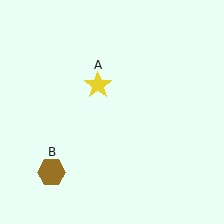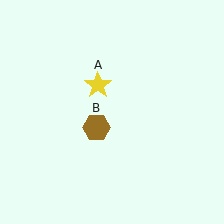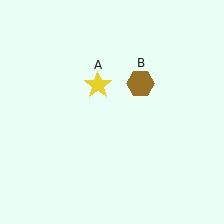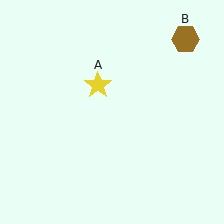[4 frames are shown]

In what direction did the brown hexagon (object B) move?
The brown hexagon (object B) moved up and to the right.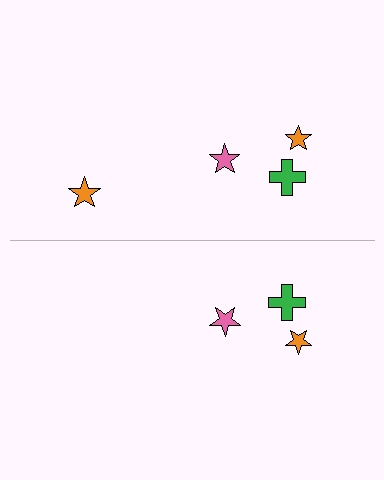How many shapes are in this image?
There are 7 shapes in this image.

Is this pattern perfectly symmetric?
No, the pattern is not perfectly symmetric. A orange star is missing from the bottom side.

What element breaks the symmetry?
A orange star is missing from the bottom side.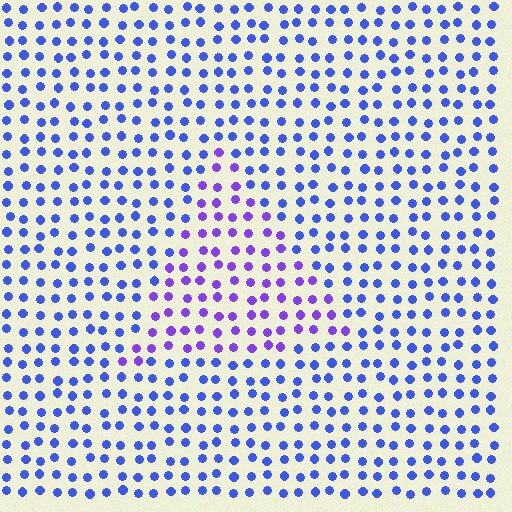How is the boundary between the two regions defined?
The boundary is defined purely by a slight shift in hue (about 35 degrees). Spacing, size, and orientation are identical on both sides.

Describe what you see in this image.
The image is filled with small blue elements in a uniform arrangement. A triangle-shaped region is visible where the elements are tinted to a slightly different hue, forming a subtle color boundary.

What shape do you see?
I see a triangle.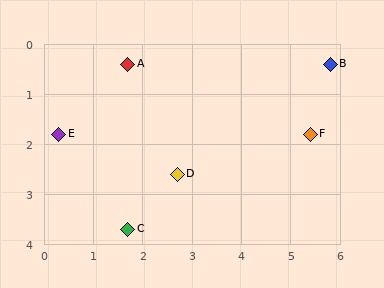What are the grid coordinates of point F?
Point F is at approximately (5.4, 1.8).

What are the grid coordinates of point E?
Point E is at approximately (0.3, 1.8).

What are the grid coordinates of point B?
Point B is at approximately (5.8, 0.4).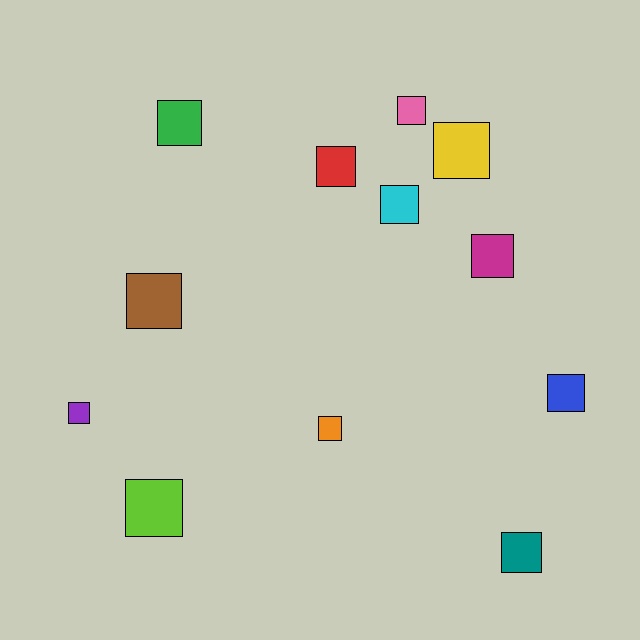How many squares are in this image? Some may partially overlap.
There are 12 squares.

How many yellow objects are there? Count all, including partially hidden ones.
There is 1 yellow object.